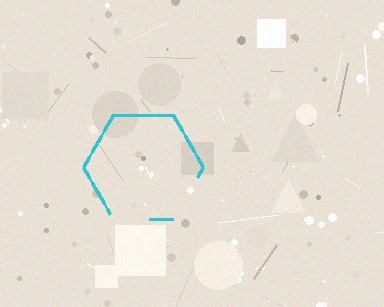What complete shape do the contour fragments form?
The contour fragments form a hexagon.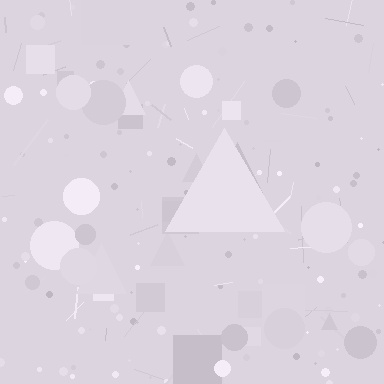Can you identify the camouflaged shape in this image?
The camouflaged shape is a triangle.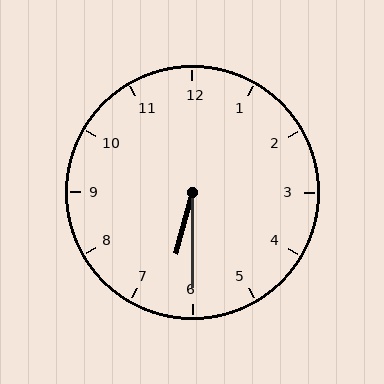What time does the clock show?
6:30.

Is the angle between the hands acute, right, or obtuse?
It is acute.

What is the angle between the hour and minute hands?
Approximately 15 degrees.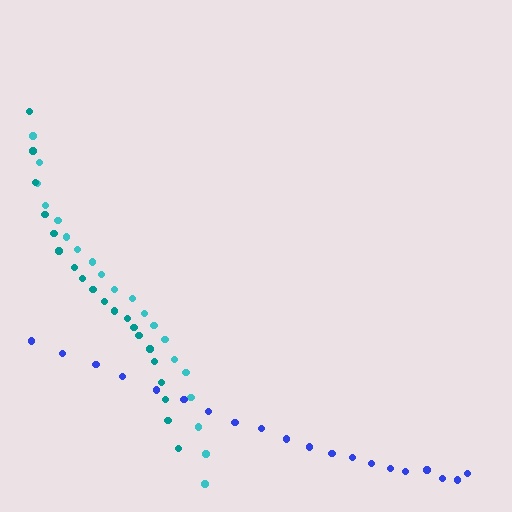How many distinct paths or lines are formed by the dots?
There are 3 distinct paths.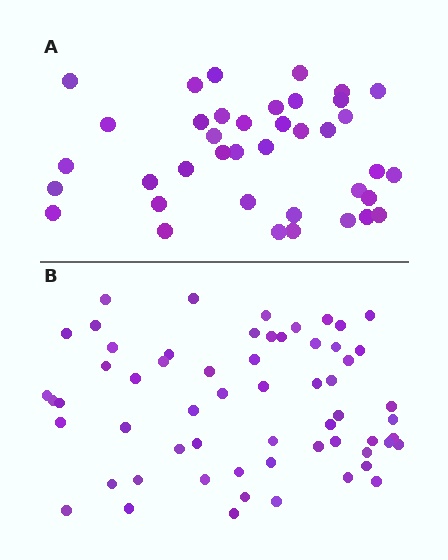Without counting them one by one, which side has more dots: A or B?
Region B (the bottom region) has more dots.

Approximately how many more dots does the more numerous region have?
Region B has approximately 20 more dots than region A.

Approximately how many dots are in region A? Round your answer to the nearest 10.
About 40 dots. (The exact count is 39, which rounds to 40.)